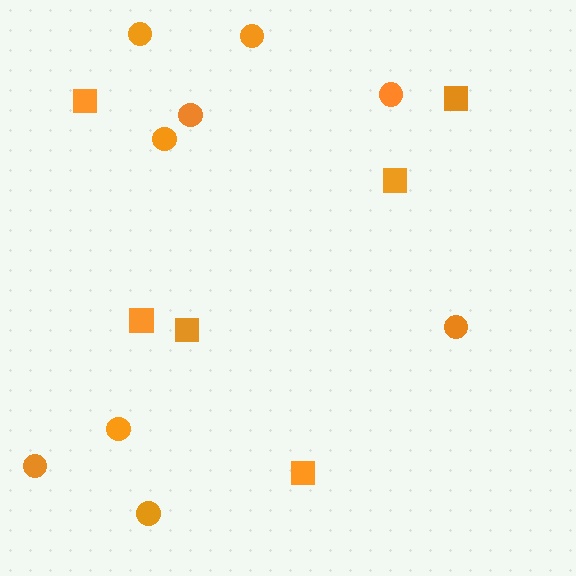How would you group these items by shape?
There are 2 groups: one group of squares (6) and one group of circles (9).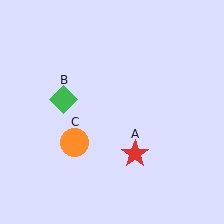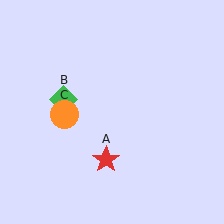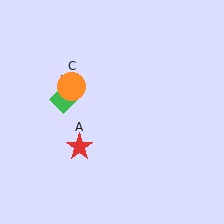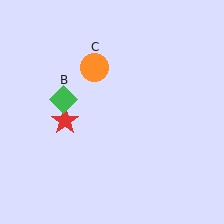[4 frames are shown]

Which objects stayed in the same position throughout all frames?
Green diamond (object B) remained stationary.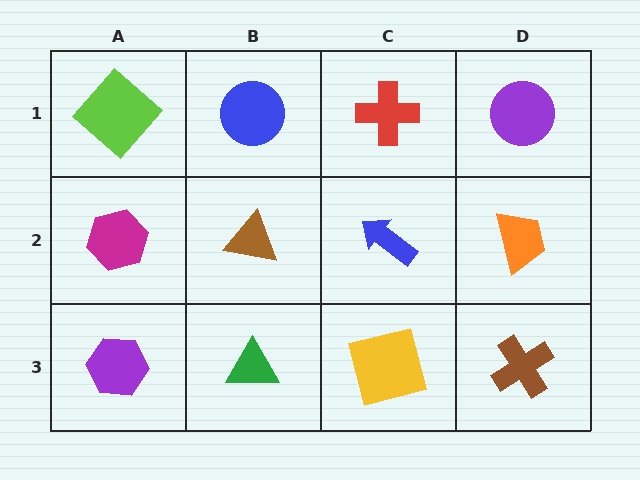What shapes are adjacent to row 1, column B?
A brown triangle (row 2, column B), a lime diamond (row 1, column A), a red cross (row 1, column C).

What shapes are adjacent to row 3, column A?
A magenta hexagon (row 2, column A), a green triangle (row 3, column B).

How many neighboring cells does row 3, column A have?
2.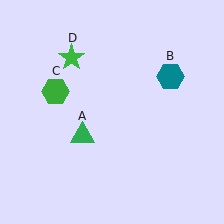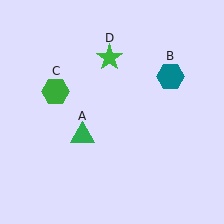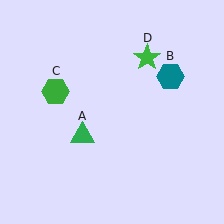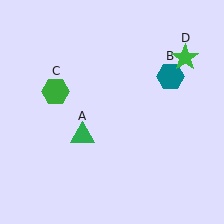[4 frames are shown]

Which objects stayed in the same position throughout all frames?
Green triangle (object A) and teal hexagon (object B) and green hexagon (object C) remained stationary.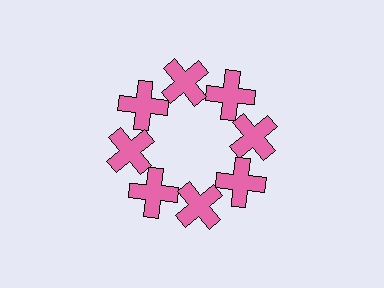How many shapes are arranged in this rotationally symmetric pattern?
There are 8 shapes, arranged in 8 groups of 1.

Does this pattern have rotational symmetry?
Yes, this pattern has 8-fold rotational symmetry. It looks the same after rotating 45 degrees around the center.